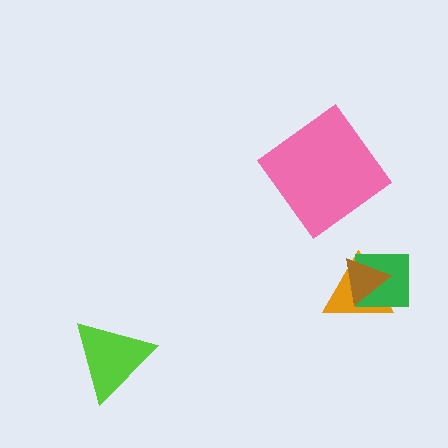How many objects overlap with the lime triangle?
0 objects overlap with the lime triangle.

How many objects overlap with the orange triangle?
2 objects overlap with the orange triangle.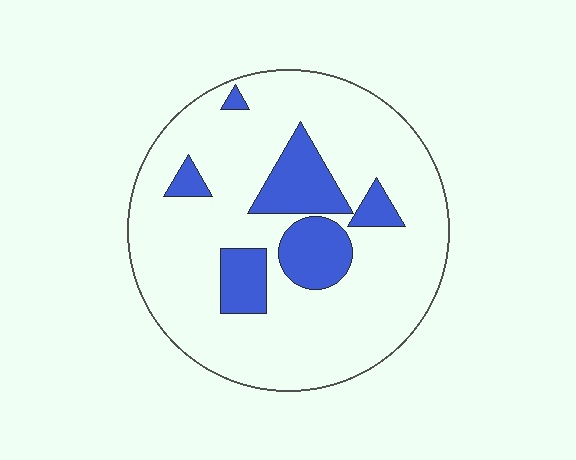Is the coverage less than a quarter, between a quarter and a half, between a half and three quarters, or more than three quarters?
Less than a quarter.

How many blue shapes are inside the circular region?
6.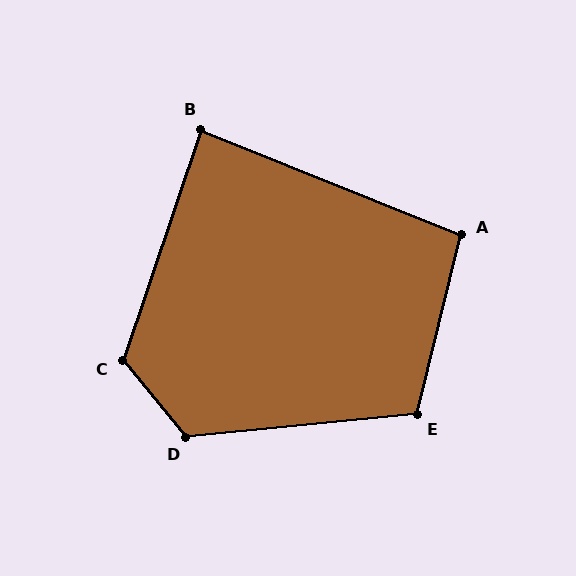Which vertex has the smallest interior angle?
B, at approximately 87 degrees.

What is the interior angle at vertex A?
Approximately 98 degrees (obtuse).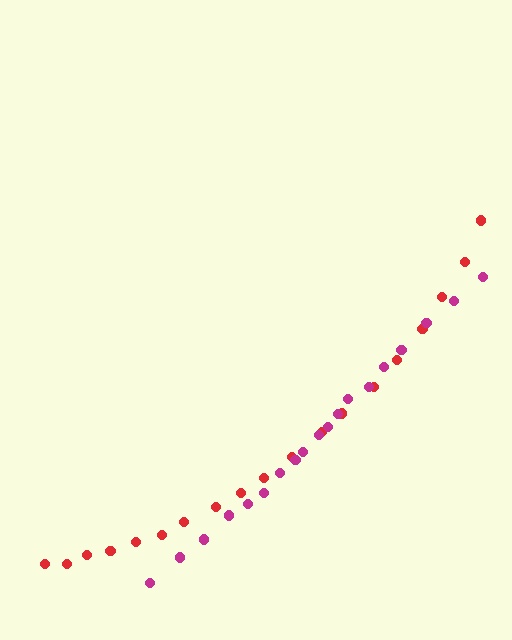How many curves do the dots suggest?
There are 2 distinct paths.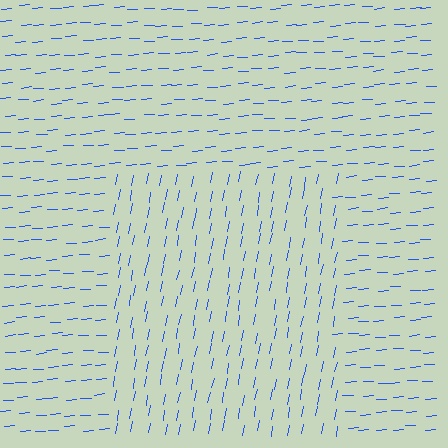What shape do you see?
I see a rectangle.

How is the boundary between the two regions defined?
The boundary is defined purely by a change in line orientation (approximately 76 degrees difference). All lines are the same color and thickness.